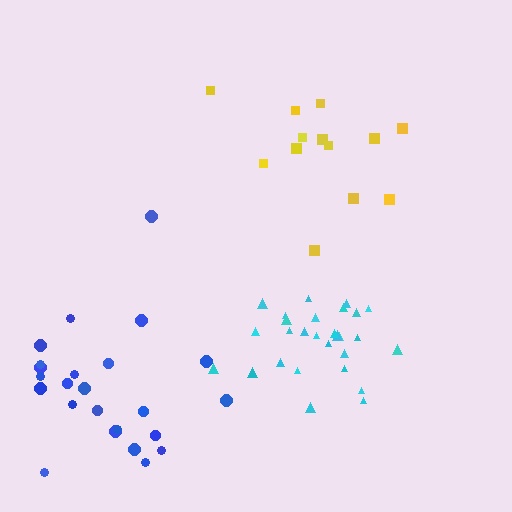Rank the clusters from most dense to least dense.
cyan, yellow, blue.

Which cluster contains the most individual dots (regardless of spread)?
Cyan (28).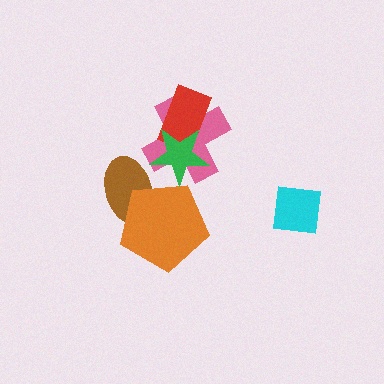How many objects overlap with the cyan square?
0 objects overlap with the cyan square.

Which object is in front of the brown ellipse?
The orange pentagon is in front of the brown ellipse.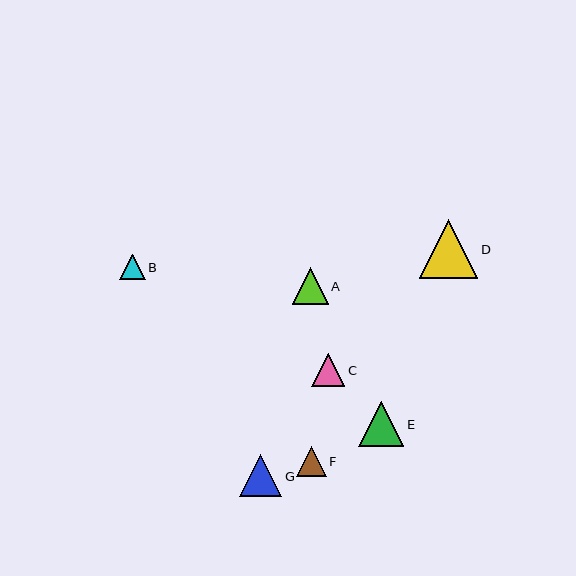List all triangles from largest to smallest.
From largest to smallest: D, E, G, A, C, F, B.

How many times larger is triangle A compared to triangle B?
Triangle A is approximately 1.4 times the size of triangle B.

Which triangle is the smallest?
Triangle B is the smallest with a size of approximately 25 pixels.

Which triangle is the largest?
Triangle D is the largest with a size of approximately 58 pixels.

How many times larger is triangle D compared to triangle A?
Triangle D is approximately 1.6 times the size of triangle A.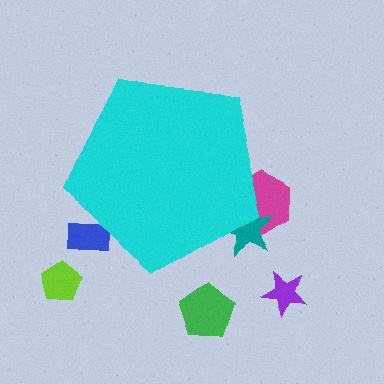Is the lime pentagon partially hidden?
No, the lime pentagon is fully visible.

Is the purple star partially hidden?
No, the purple star is fully visible.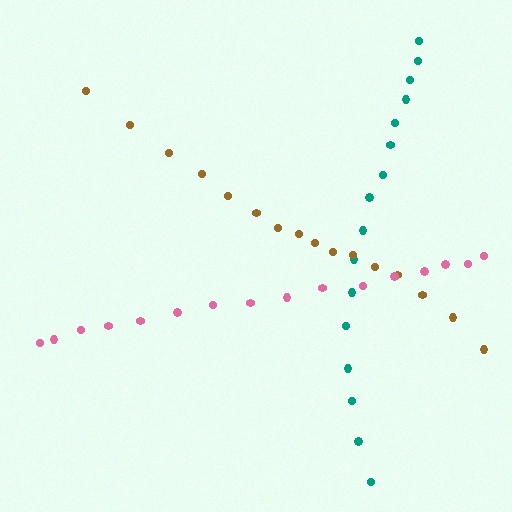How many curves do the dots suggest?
There are 3 distinct paths.